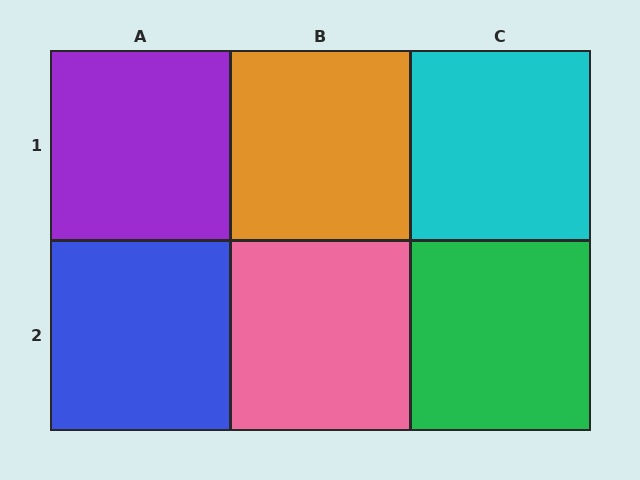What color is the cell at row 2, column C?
Green.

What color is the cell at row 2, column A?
Blue.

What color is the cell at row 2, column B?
Pink.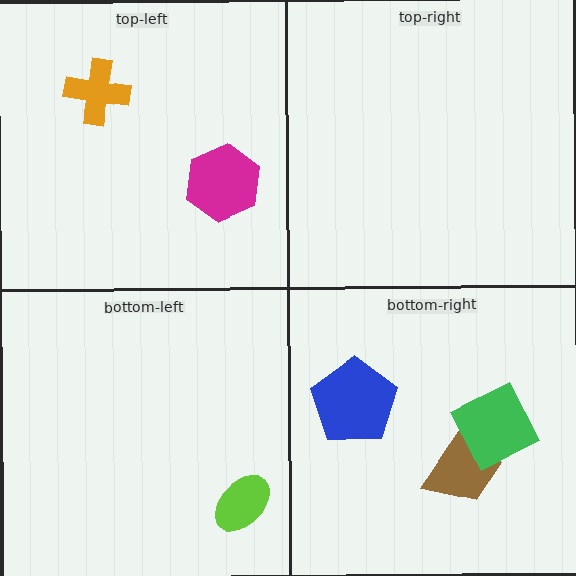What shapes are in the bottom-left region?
The lime ellipse.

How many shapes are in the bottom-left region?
1.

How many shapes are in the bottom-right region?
3.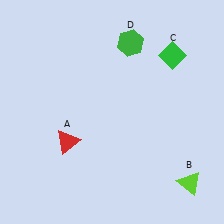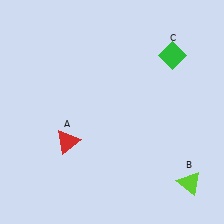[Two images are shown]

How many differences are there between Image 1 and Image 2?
There is 1 difference between the two images.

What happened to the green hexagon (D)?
The green hexagon (D) was removed in Image 2. It was in the top-right area of Image 1.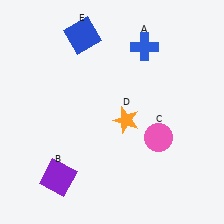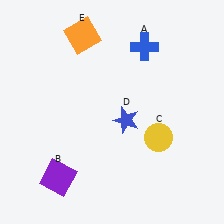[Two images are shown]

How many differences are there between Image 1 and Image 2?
There are 3 differences between the two images.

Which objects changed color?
C changed from pink to yellow. D changed from orange to blue. E changed from blue to orange.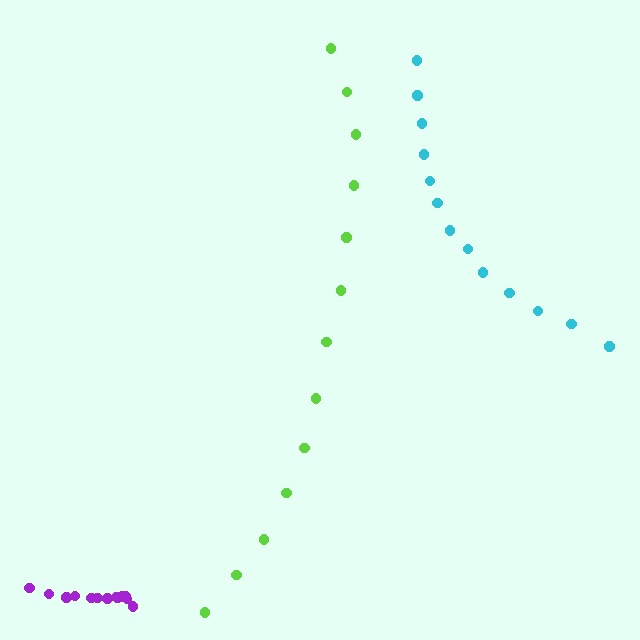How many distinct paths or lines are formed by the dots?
There are 3 distinct paths.